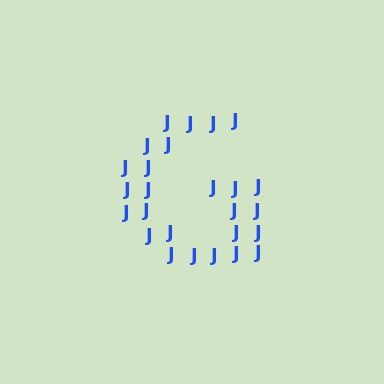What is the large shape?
The large shape is the letter G.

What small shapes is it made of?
It is made of small letter J's.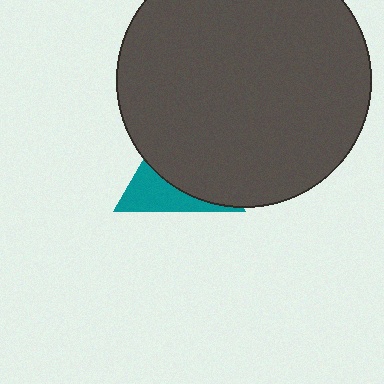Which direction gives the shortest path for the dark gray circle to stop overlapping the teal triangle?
Moving up gives the shortest separation.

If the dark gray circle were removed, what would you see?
You would see the complete teal triangle.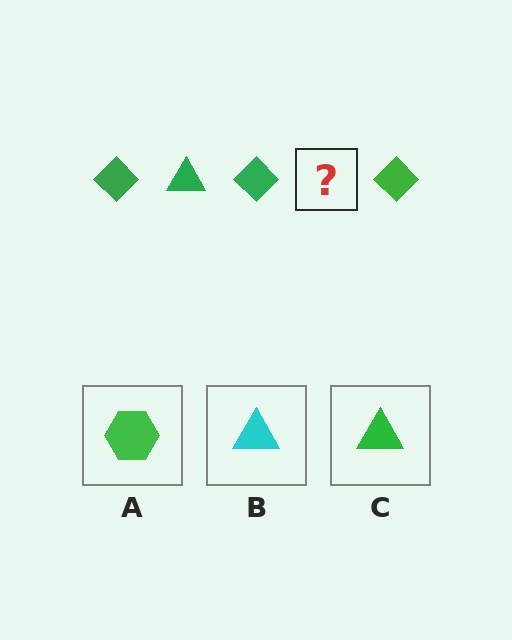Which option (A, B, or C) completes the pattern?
C.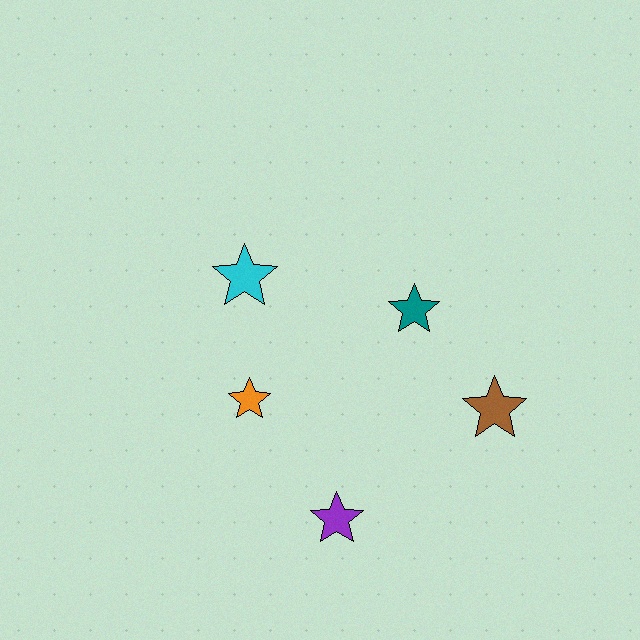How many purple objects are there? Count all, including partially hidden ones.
There is 1 purple object.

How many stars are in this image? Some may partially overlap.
There are 5 stars.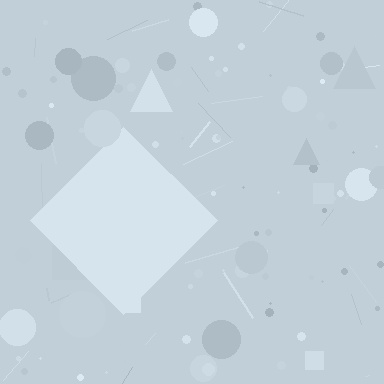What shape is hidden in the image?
A diamond is hidden in the image.